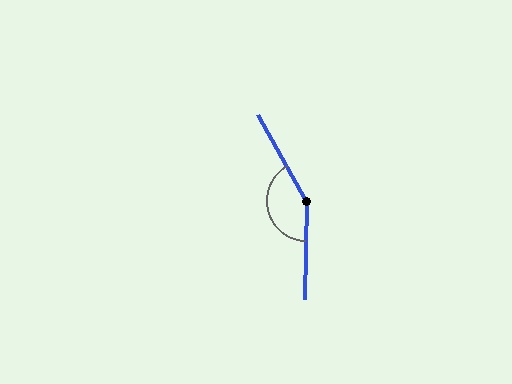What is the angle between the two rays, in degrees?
Approximately 150 degrees.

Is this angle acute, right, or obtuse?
It is obtuse.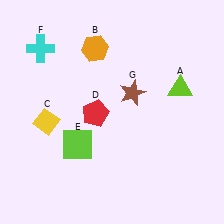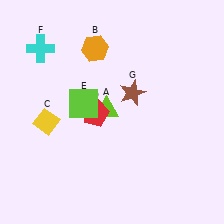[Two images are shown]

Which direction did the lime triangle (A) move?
The lime triangle (A) moved left.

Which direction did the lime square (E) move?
The lime square (E) moved up.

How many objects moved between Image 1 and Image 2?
2 objects moved between the two images.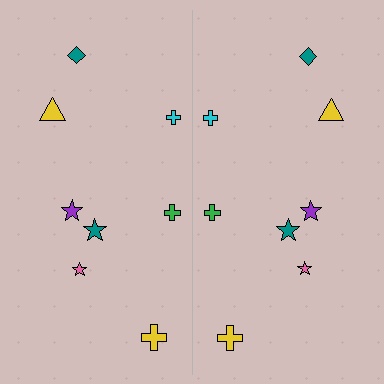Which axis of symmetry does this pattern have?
The pattern has a vertical axis of symmetry running through the center of the image.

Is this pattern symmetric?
Yes, this pattern has bilateral (reflection) symmetry.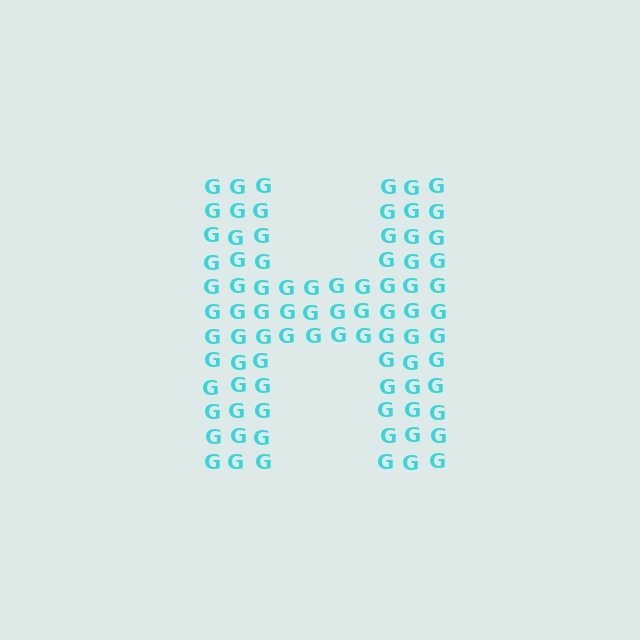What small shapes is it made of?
It is made of small letter G's.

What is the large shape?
The large shape is the letter H.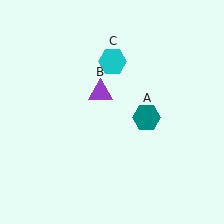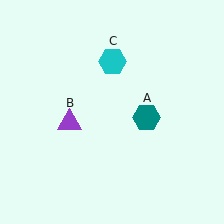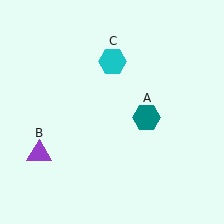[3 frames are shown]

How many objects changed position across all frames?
1 object changed position: purple triangle (object B).